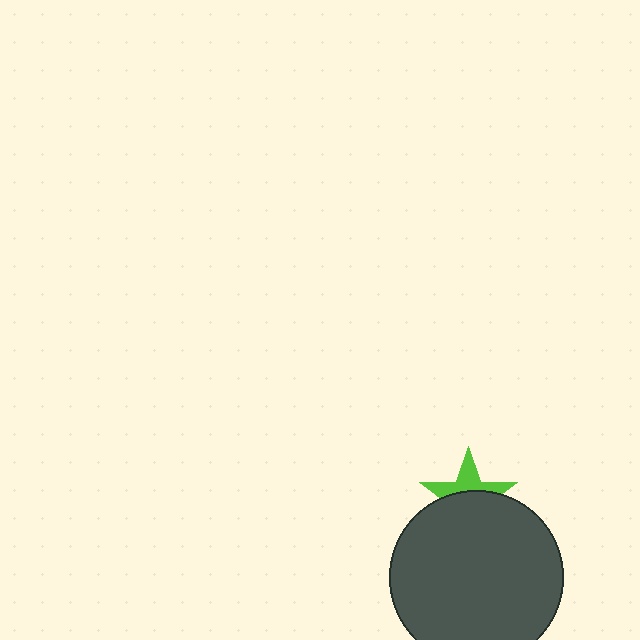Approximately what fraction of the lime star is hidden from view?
Roughly 58% of the lime star is hidden behind the dark gray circle.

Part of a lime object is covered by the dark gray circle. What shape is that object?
It is a star.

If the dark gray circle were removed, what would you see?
You would see the complete lime star.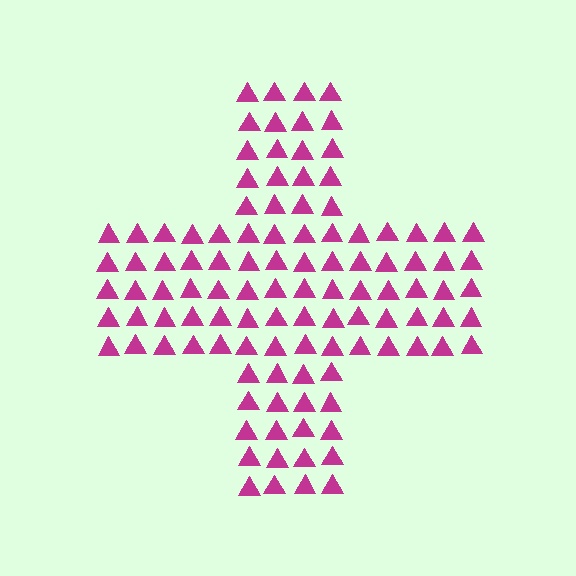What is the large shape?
The large shape is a cross.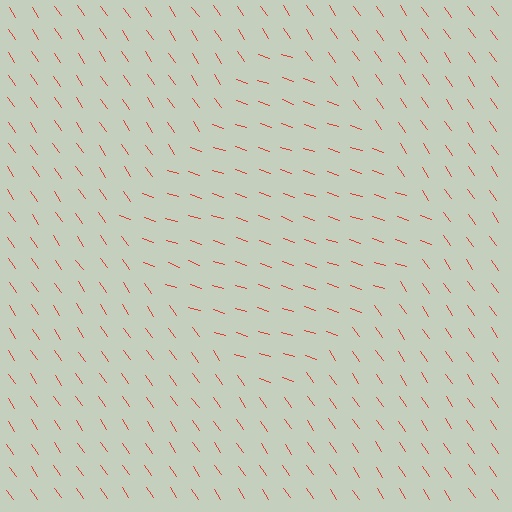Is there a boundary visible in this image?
Yes, there is a texture boundary formed by a change in line orientation.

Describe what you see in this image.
The image is filled with small red line segments. A diamond region in the image has lines oriented differently from the surrounding lines, creating a visible texture boundary.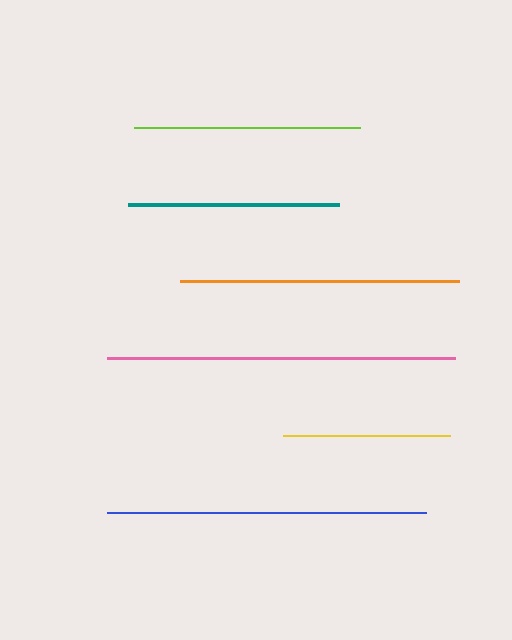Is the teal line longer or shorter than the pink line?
The pink line is longer than the teal line.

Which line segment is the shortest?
The yellow line is the shortest at approximately 167 pixels.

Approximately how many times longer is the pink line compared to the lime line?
The pink line is approximately 1.5 times the length of the lime line.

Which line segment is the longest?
The pink line is the longest at approximately 347 pixels.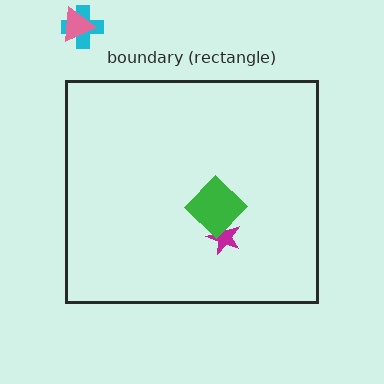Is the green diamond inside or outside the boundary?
Inside.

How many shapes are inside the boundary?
2 inside, 2 outside.